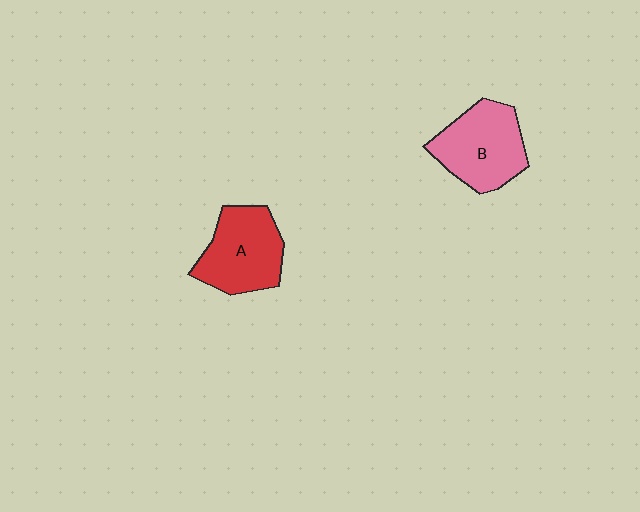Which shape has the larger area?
Shape B (pink).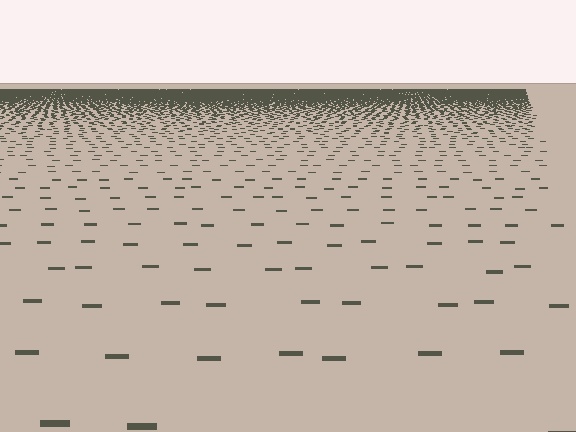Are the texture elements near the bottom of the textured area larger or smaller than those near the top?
Larger. Near the bottom, elements are closer to the viewer and appear at a bigger on-screen size.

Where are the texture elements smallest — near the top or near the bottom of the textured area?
Near the top.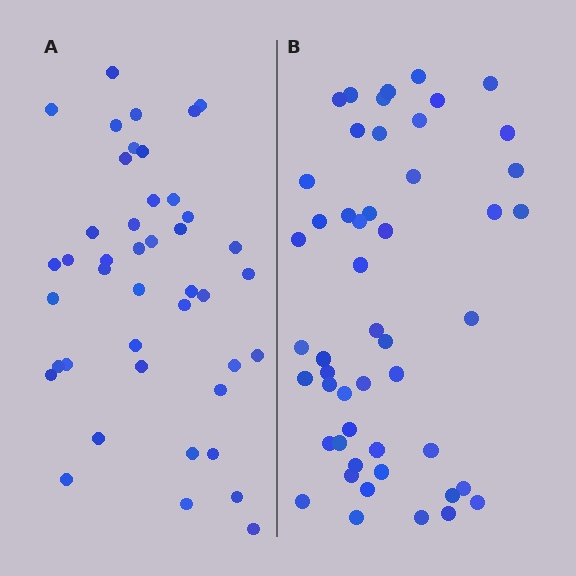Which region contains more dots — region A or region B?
Region B (the right region) has more dots.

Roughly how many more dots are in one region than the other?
Region B has roughly 8 or so more dots than region A.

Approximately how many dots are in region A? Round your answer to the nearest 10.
About 40 dots. (The exact count is 43, which rounds to 40.)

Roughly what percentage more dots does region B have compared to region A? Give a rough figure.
About 15% more.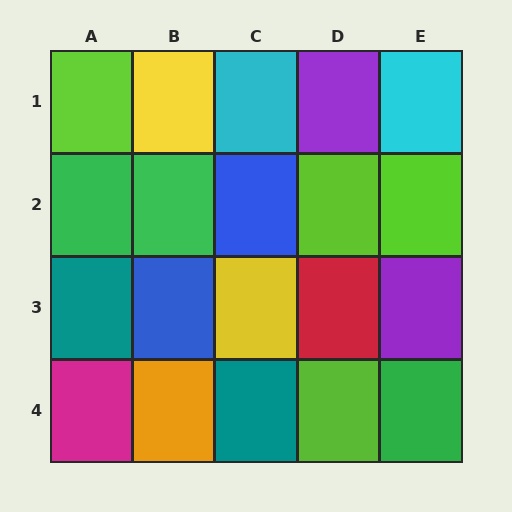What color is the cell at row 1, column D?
Purple.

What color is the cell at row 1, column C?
Cyan.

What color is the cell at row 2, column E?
Lime.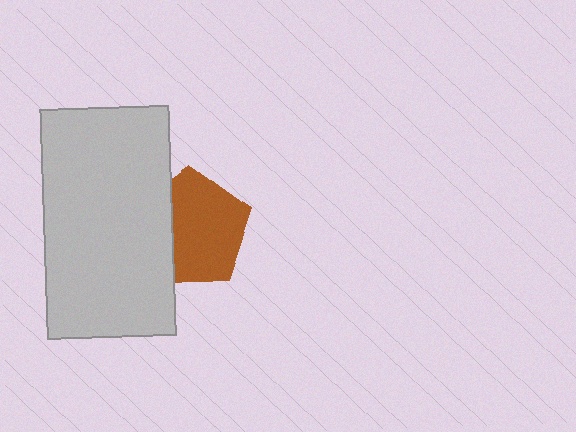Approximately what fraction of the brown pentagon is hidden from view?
Roughly 31% of the brown pentagon is hidden behind the light gray rectangle.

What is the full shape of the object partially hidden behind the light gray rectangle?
The partially hidden object is a brown pentagon.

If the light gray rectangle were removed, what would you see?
You would see the complete brown pentagon.